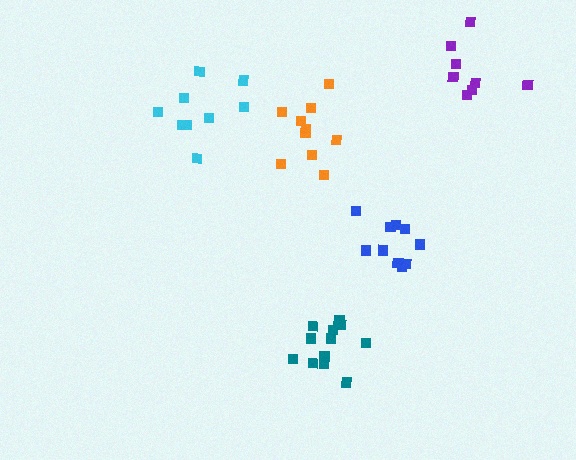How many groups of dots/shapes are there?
There are 5 groups.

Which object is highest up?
The purple cluster is topmost.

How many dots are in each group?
Group 1: 10 dots, Group 2: 10 dots, Group 3: 8 dots, Group 4: 9 dots, Group 5: 12 dots (49 total).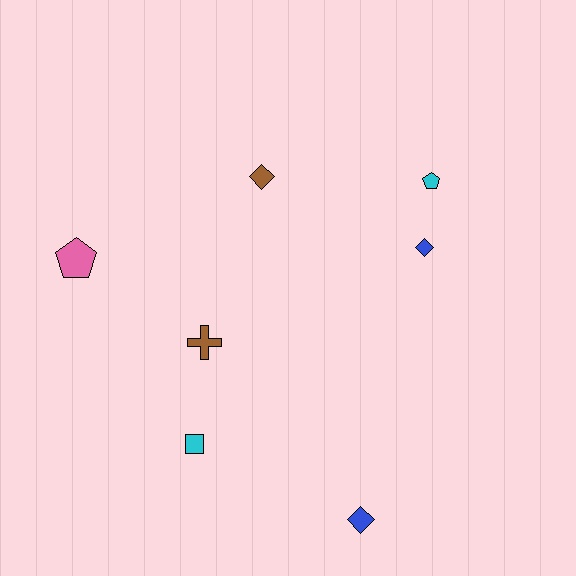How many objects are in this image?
There are 7 objects.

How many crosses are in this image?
There is 1 cross.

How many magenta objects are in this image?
There are no magenta objects.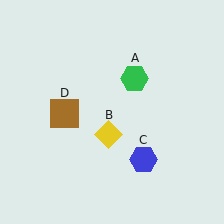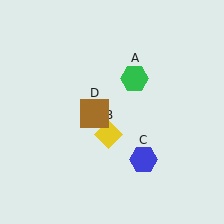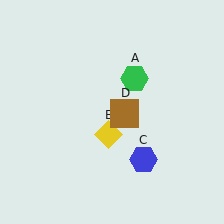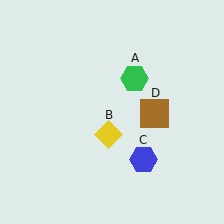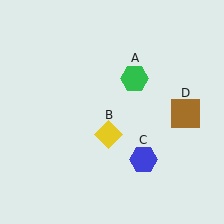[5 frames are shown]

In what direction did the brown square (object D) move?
The brown square (object D) moved right.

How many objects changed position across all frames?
1 object changed position: brown square (object D).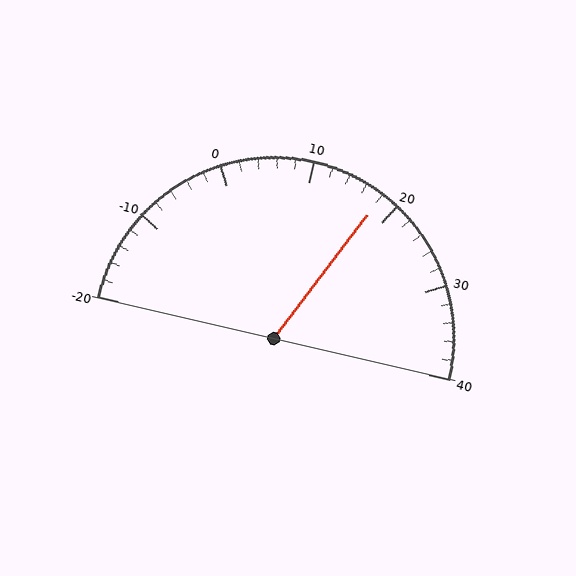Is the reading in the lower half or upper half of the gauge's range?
The reading is in the upper half of the range (-20 to 40).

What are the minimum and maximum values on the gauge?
The gauge ranges from -20 to 40.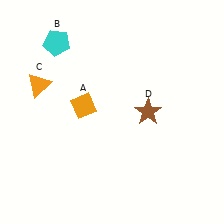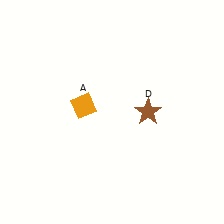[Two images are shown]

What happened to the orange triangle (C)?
The orange triangle (C) was removed in Image 2. It was in the top-left area of Image 1.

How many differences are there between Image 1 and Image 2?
There are 2 differences between the two images.